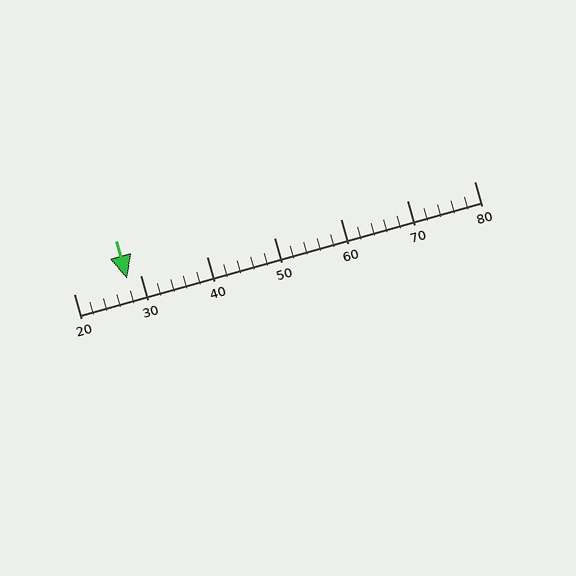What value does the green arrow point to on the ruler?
The green arrow points to approximately 28.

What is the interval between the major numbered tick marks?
The major tick marks are spaced 10 units apart.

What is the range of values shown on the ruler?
The ruler shows values from 20 to 80.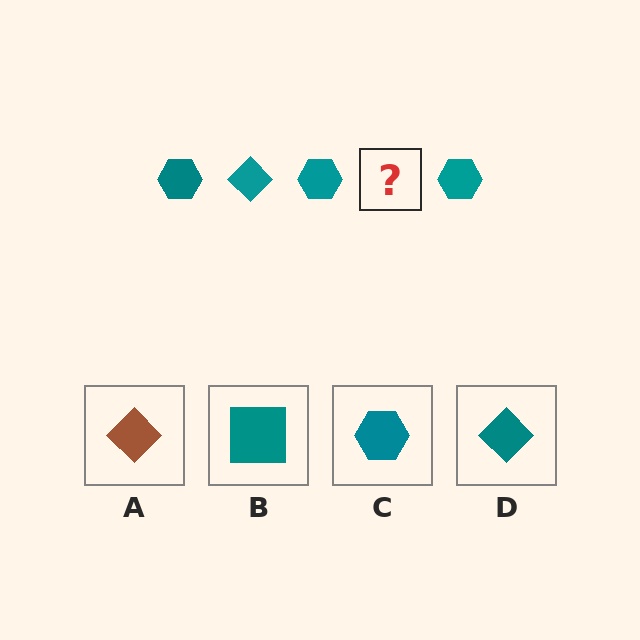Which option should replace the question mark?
Option D.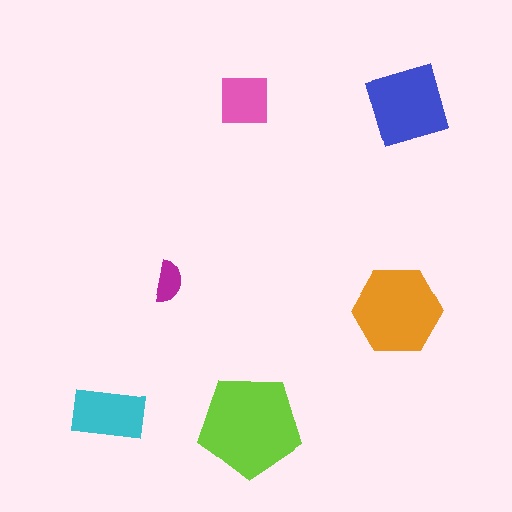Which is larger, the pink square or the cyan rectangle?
The cyan rectangle.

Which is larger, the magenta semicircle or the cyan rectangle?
The cyan rectangle.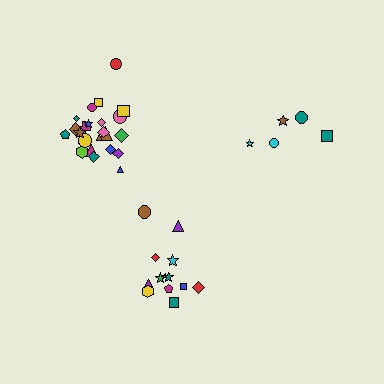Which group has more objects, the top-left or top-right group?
The top-left group.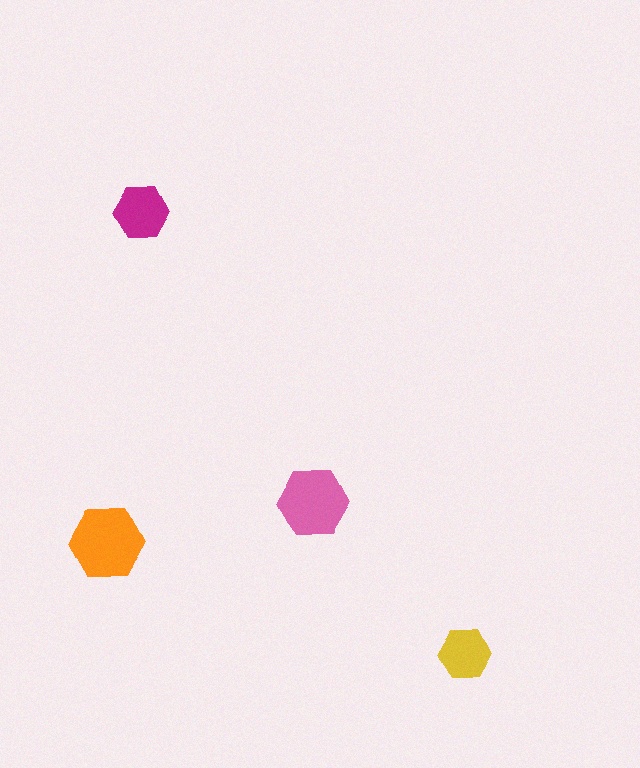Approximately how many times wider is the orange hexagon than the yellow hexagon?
About 1.5 times wider.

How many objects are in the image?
There are 4 objects in the image.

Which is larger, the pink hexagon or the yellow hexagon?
The pink one.